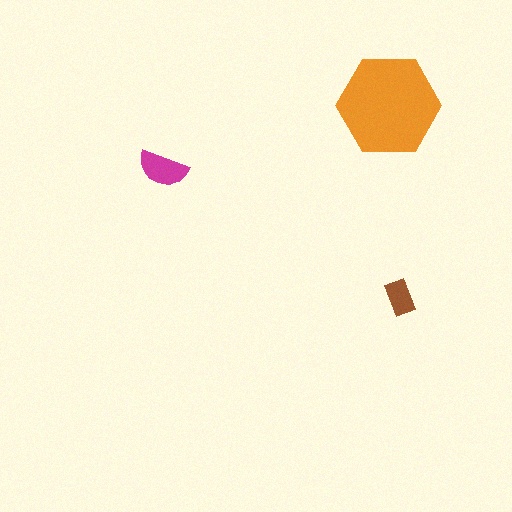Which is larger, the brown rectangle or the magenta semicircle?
The magenta semicircle.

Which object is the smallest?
The brown rectangle.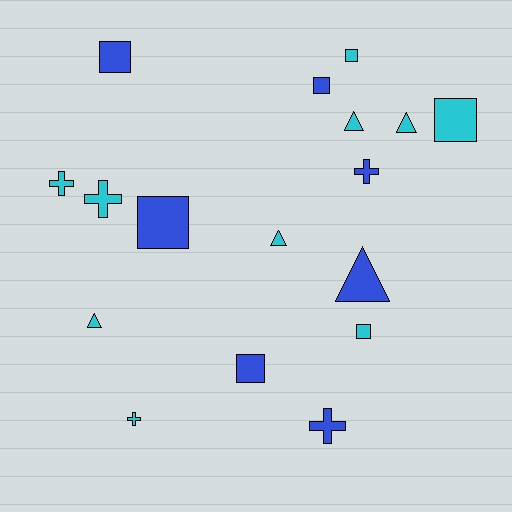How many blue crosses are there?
There are 2 blue crosses.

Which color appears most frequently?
Cyan, with 10 objects.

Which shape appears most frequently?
Square, with 7 objects.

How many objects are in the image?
There are 17 objects.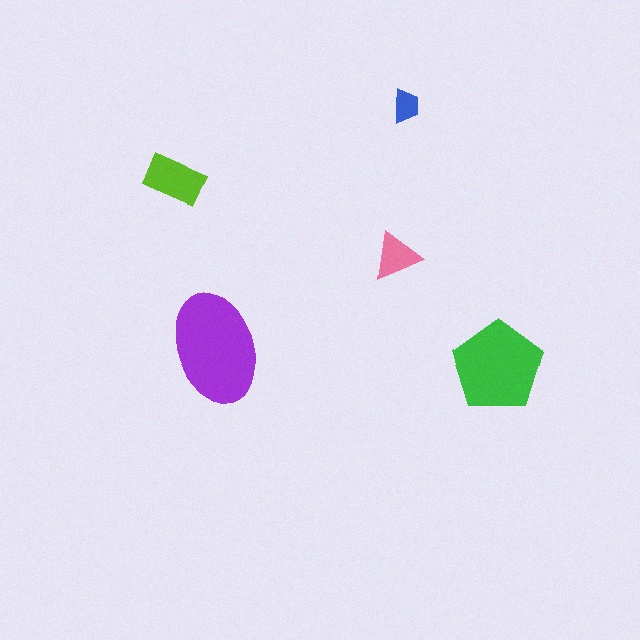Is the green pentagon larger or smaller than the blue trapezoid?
Larger.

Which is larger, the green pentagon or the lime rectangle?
The green pentagon.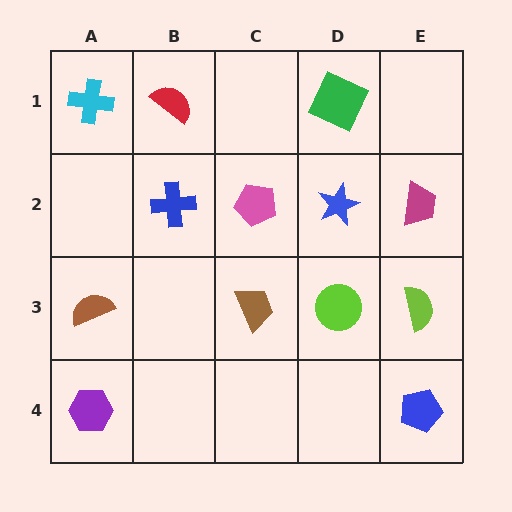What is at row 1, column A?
A cyan cross.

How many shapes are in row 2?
4 shapes.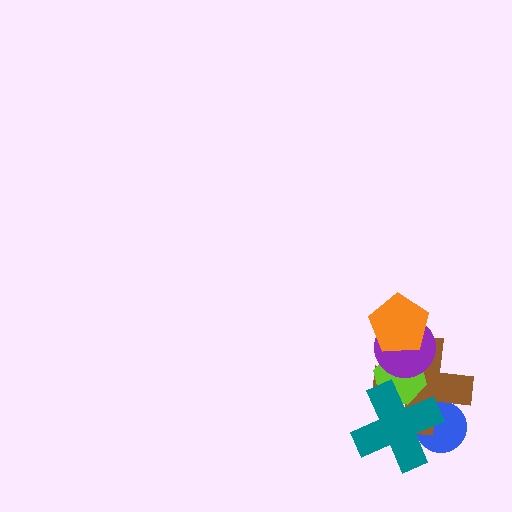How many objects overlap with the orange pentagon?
3 objects overlap with the orange pentagon.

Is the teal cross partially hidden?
No, no other shape covers it.